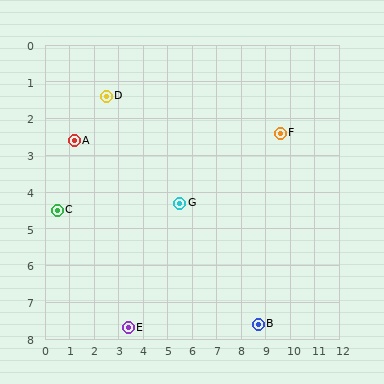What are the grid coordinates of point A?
Point A is at approximately (1.2, 2.6).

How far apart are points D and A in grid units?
Points D and A are about 1.8 grid units apart.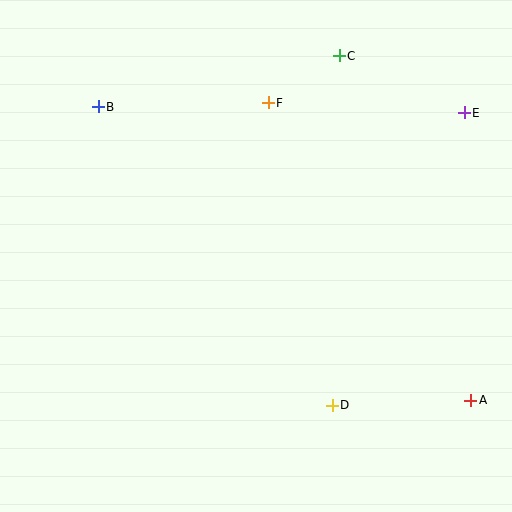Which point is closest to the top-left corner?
Point B is closest to the top-left corner.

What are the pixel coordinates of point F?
Point F is at (268, 103).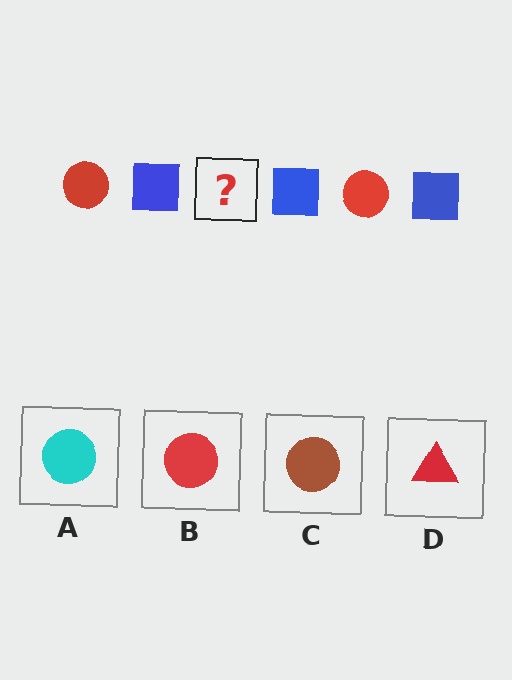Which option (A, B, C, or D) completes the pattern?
B.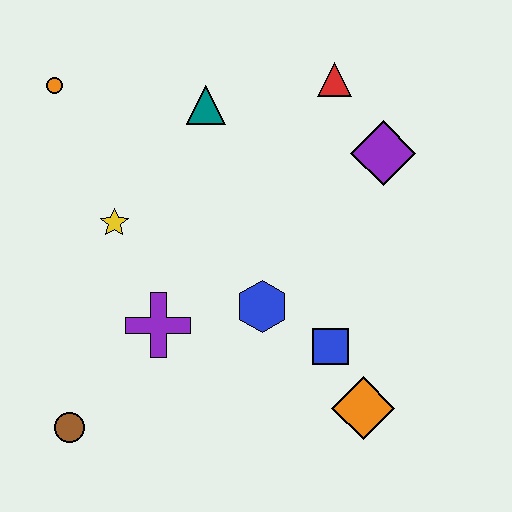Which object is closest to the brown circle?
The purple cross is closest to the brown circle.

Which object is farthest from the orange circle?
The orange diamond is farthest from the orange circle.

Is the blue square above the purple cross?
No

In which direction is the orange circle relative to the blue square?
The orange circle is to the left of the blue square.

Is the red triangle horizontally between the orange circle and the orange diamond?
Yes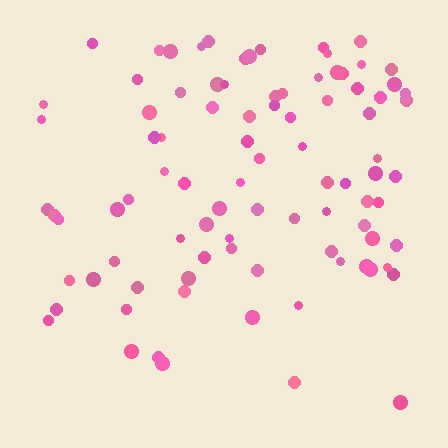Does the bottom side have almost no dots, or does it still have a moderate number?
Still a moderate number, just noticeably fewer than the top.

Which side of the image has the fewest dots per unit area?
The bottom.